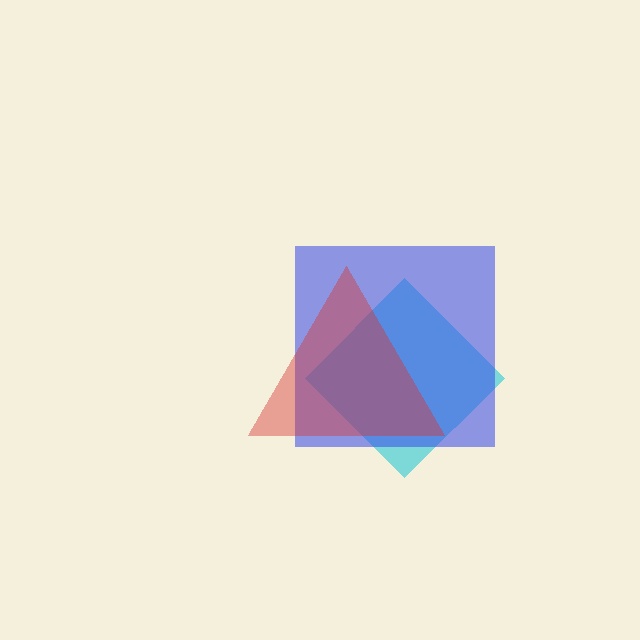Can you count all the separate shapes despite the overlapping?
Yes, there are 3 separate shapes.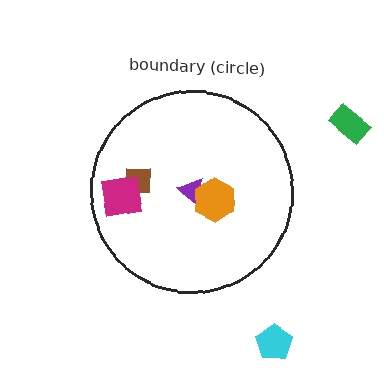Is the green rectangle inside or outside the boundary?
Outside.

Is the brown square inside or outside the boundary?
Inside.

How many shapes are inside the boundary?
4 inside, 2 outside.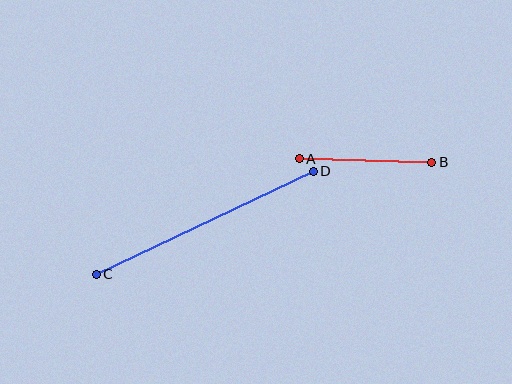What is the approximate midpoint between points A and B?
The midpoint is at approximately (365, 161) pixels.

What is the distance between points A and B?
The distance is approximately 132 pixels.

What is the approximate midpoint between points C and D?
The midpoint is at approximately (205, 223) pixels.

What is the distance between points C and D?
The distance is approximately 240 pixels.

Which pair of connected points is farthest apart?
Points C and D are farthest apart.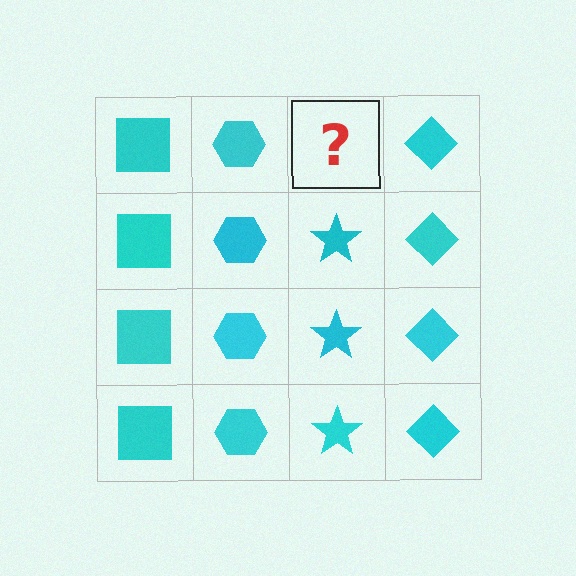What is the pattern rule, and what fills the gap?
The rule is that each column has a consistent shape. The gap should be filled with a cyan star.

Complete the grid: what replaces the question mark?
The question mark should be replaced with a cyan star.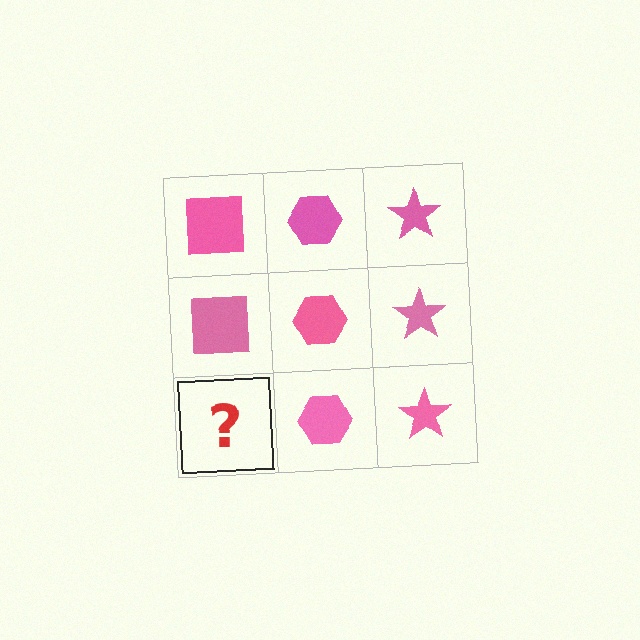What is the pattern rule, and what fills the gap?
The rule is that each column has a consistent shape. The gap should be filled with a pink square.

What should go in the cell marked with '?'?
The missing cell should contain a pink square.